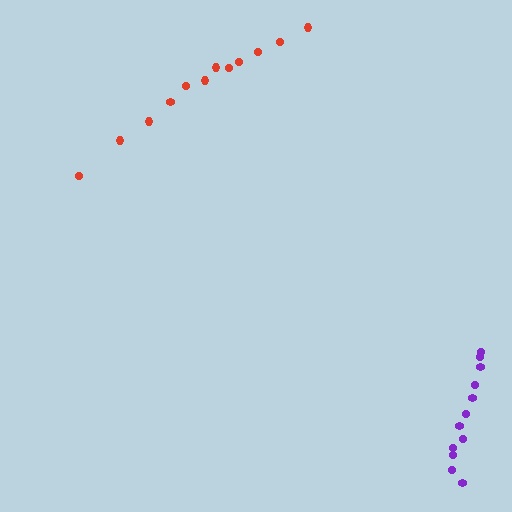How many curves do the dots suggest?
There are 2 distinct paths.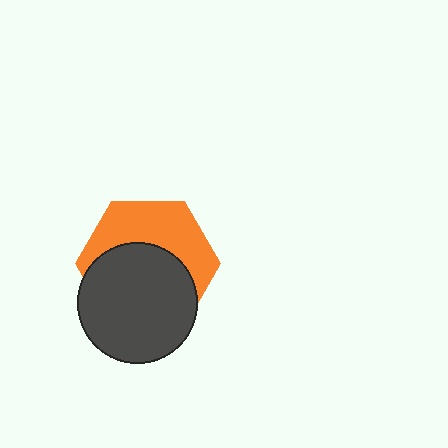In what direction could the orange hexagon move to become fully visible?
The orange hexagon could move up. That would shift it out from behind the dark gray circle entirely.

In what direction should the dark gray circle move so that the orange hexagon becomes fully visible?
The dark gray circle should move down. That is the shortest direction to clear the overlap and leave the orange hexagon fully visible.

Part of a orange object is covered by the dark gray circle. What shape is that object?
It is a hexagon.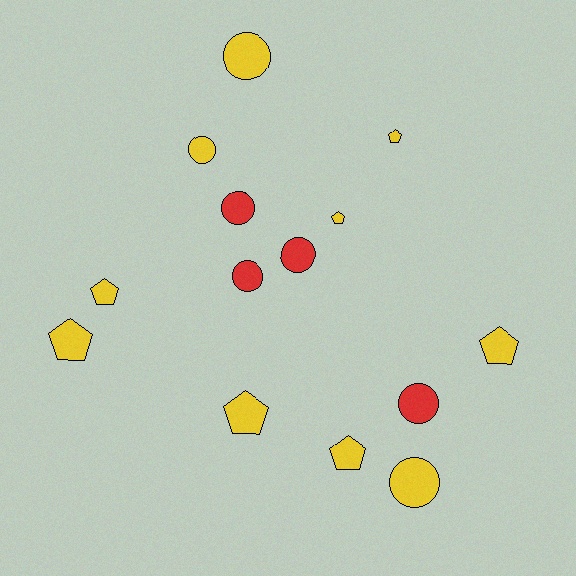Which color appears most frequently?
Yellow, with 10 objects.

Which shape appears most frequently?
Circle, with 7 objects.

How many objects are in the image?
There are 14 objects.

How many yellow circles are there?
There are 3 yellow circles.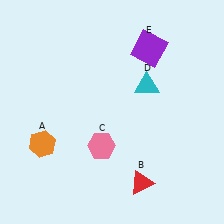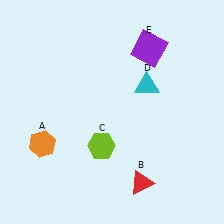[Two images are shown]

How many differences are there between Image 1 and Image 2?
There is 1 difference between the two images.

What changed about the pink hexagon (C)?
In Image 1, C is pink. In Image 2, it changed to lime.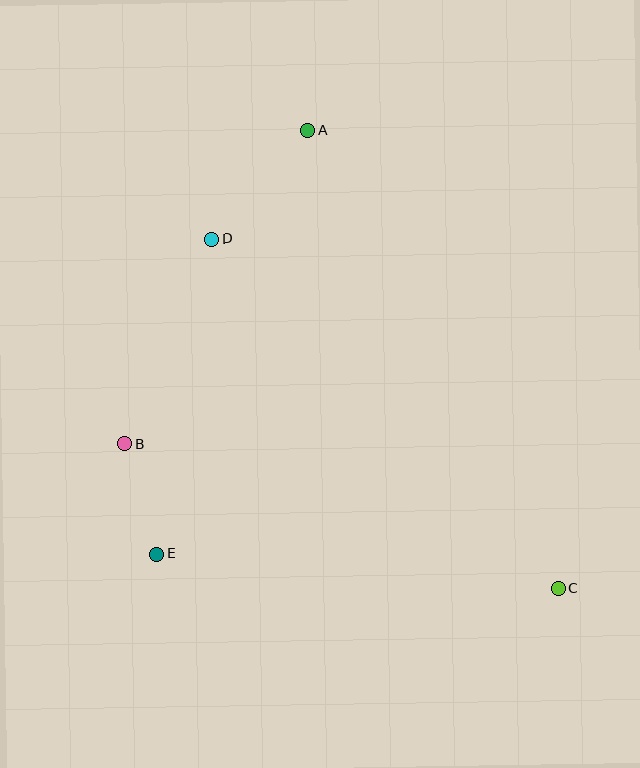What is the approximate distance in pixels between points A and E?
The distance between A and E is approximately 449 pixels.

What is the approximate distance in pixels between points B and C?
The distance between B and C is approximately 457 pixels.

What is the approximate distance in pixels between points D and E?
The distance between D and E is approximately 320 pixels.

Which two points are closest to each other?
Points B and E are closest to each other.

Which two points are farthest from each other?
Points A and C are farthest from each other.